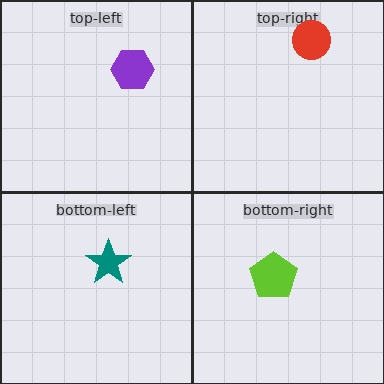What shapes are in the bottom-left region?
The teal star.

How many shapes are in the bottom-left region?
1.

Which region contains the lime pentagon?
The bottom-right region.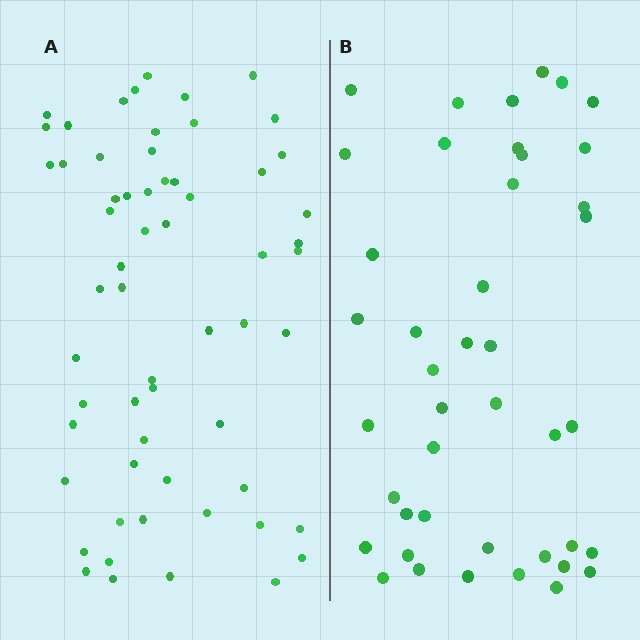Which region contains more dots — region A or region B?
Region A (the left region) has more dots.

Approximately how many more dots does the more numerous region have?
Region A has approximately 15 more dots than region B.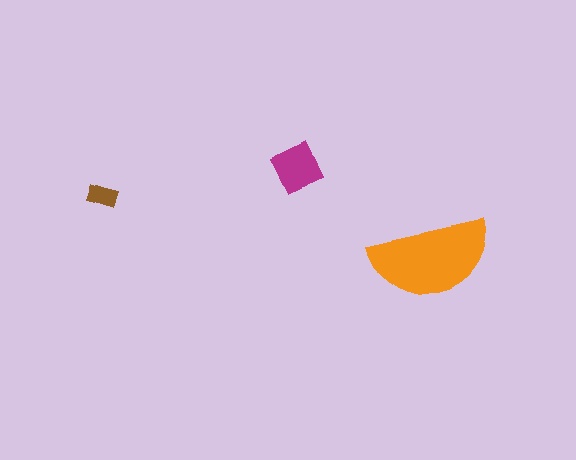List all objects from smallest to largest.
The brown rectangle, the magenta diamond, the orange semicircle.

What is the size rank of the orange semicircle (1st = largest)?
1st.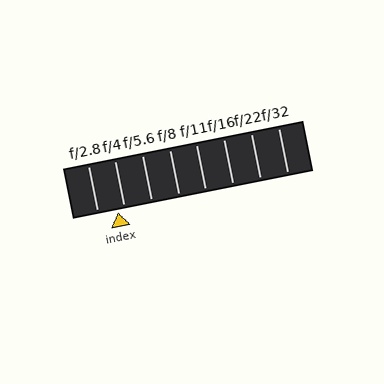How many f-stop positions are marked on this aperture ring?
There are 8 f-stop positions marked.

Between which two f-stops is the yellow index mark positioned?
The index mark is between f/2.8 and f/4.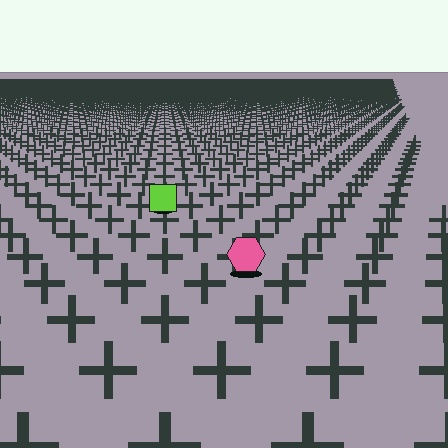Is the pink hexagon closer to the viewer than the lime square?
Yes. The pink hexagon is closer — you can tell from the texture gradient: the ground texture is coarser near it.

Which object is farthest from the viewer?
The lime square is farthest from the viewer. It appears smaller and the ground texture around it is denser.